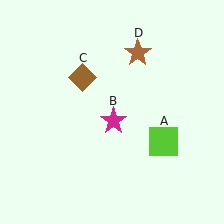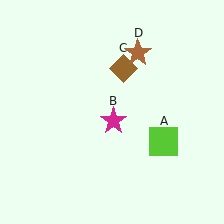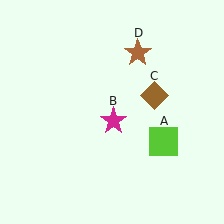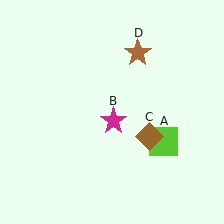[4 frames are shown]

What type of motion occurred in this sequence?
The brown diamond (object C) rotated clockwise around the center of the scene.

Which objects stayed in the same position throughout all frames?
Lime square (object A) and magenta star (object B) and brown star (object D) remained stationary.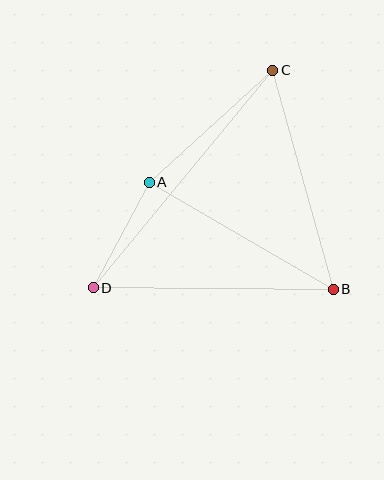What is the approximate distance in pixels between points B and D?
The distance between B and D is approximately 240 pixels.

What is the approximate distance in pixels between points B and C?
The distance between B and C is approximately 227 pixels.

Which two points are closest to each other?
Points A and D are closest to each other.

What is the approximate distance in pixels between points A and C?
The distance between A and C is approximately 167 pixels.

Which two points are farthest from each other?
Points C and D are farthest from each other.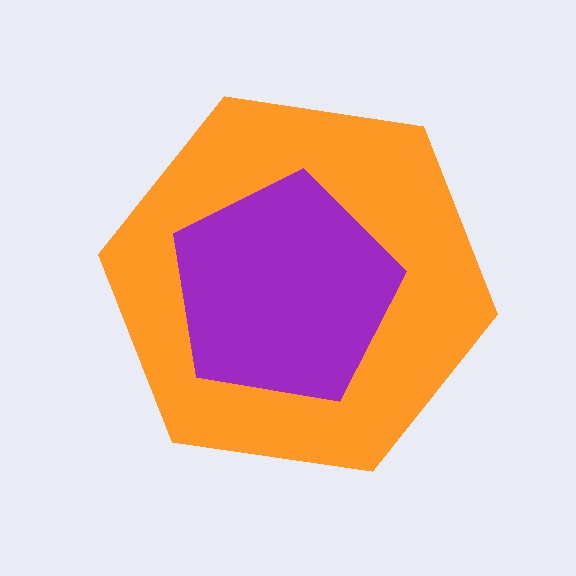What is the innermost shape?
The purple pentagon.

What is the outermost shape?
The orange hexagon.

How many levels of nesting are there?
2.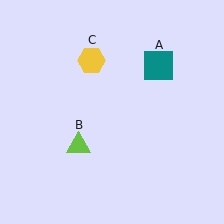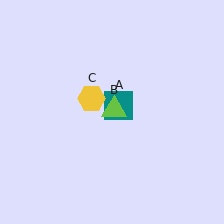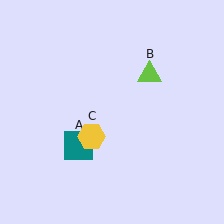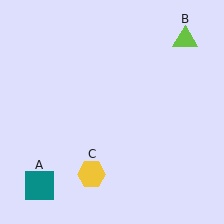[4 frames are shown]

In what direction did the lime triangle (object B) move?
The lime triangle (object B) moved up and to the right.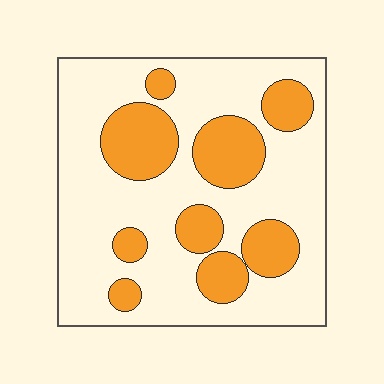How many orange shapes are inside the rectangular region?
9.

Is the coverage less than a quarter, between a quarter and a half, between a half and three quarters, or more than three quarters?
Between a quarter and a half.